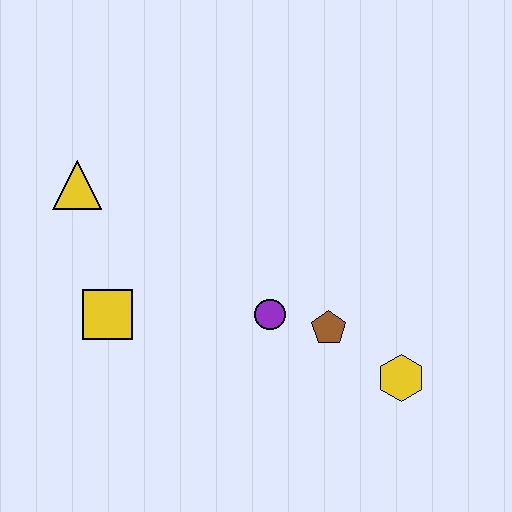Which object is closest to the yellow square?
The yellow triangle is closest to the yellow square.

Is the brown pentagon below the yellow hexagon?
No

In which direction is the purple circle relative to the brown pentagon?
The purple circle is to the left of the brown pentagon.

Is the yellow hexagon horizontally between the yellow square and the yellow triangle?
No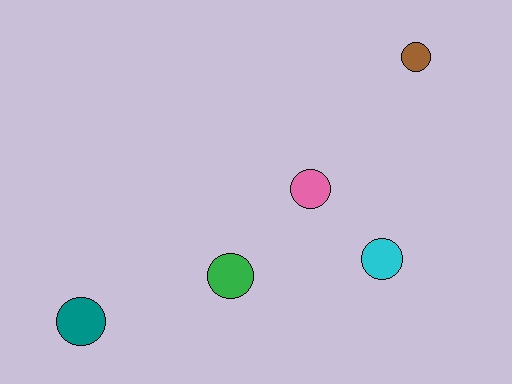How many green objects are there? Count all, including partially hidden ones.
There is 1 green object.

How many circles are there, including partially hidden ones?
There are 5 circles.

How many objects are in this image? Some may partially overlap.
There are 5 objects.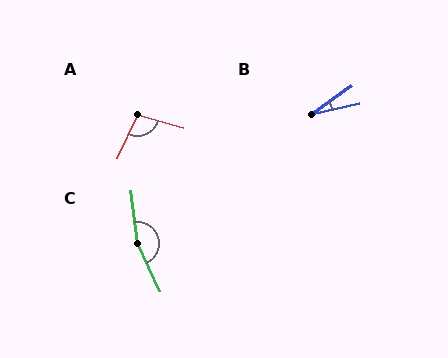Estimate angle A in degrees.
Approximately 99 degrees.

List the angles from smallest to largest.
B (24°), A (99°), C (162°).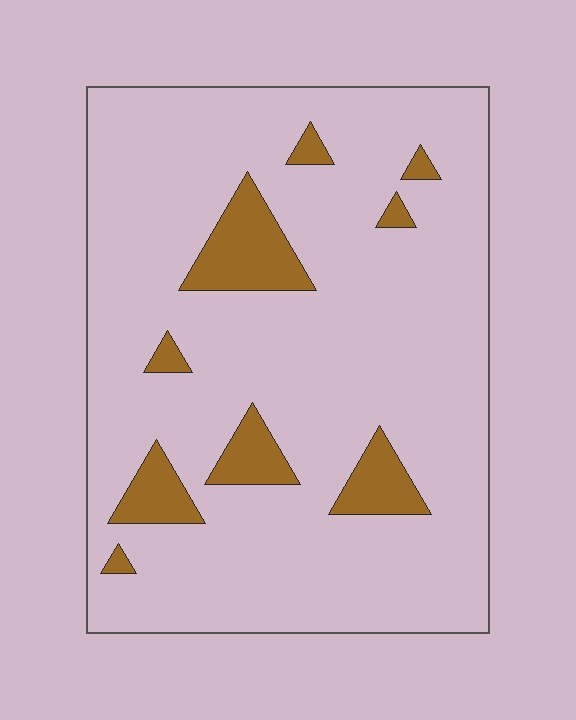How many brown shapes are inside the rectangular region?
9.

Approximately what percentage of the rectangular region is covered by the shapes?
Approximately 10%.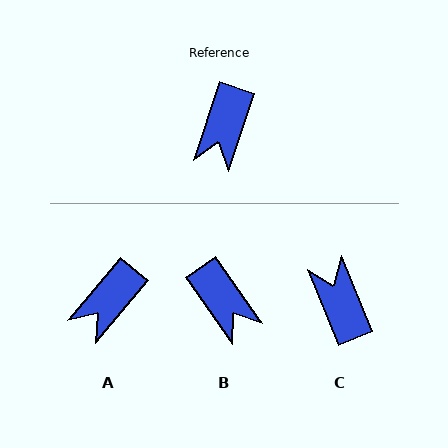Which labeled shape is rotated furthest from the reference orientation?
C, about 139 degrees away.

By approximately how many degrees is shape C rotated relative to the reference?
Approximately 139 degrees clockwise.